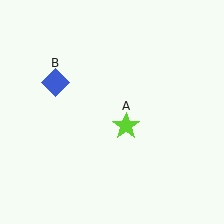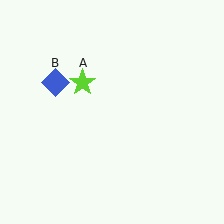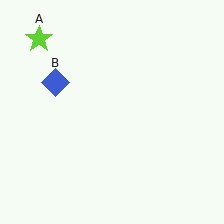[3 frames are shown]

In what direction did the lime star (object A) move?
The lime star (object A) moved up and to the left.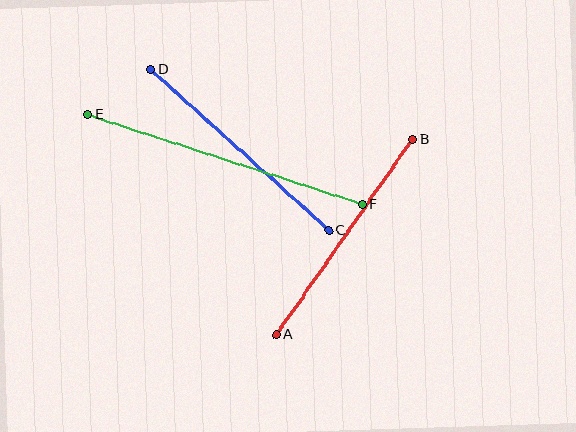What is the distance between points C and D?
The distance is approximately 240 pixels.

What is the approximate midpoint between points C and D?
The midpoint is at approximately (240, 150) pixels.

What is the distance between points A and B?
The distance is approximately 238 pixels.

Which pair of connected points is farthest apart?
Points E and F are farthest apart.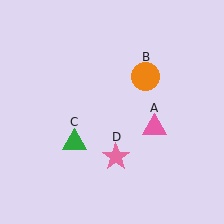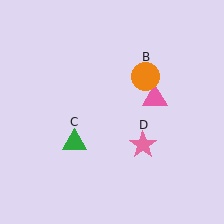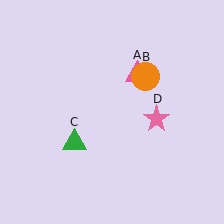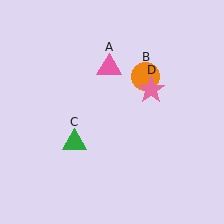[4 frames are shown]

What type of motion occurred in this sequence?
The pink triangle (object A), pink star (object D) rotated counterclockwise around the center of the scene.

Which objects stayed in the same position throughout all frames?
Orange circle (object B) and green triangle (object C) remained stationary.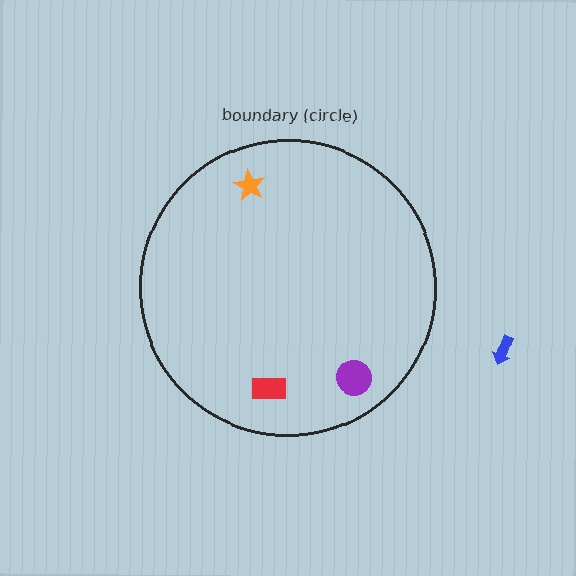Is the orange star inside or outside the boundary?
Inside.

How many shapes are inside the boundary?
3 inside, 1 outside.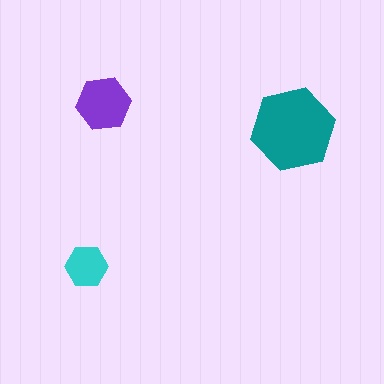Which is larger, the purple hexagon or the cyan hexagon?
The purple one.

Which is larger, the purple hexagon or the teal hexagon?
The teal one.